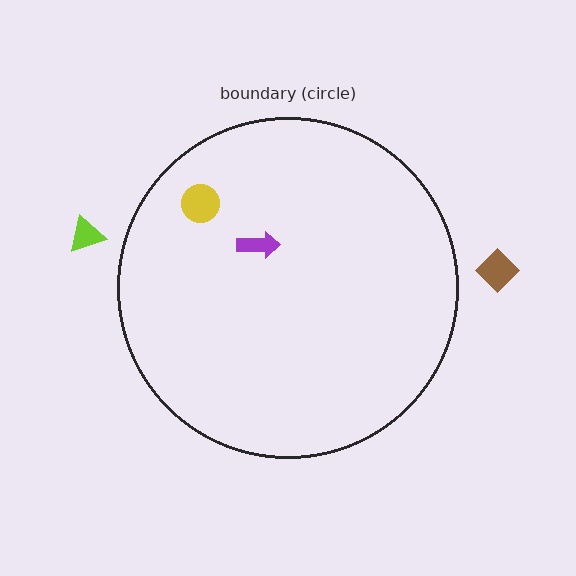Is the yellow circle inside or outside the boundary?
Inside.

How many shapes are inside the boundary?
2 inside, 2 outside.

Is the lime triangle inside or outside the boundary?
Outside.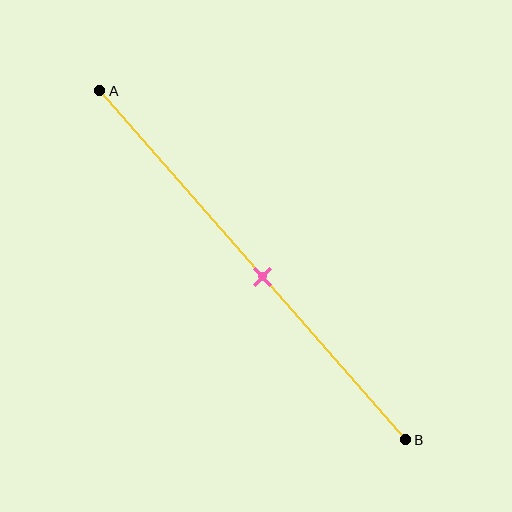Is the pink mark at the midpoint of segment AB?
No, the mark is at about 55% from A, not at the 50% midpoint.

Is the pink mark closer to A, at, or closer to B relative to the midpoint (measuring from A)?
The pink mark is closer to point B than the midpoint of segment AB.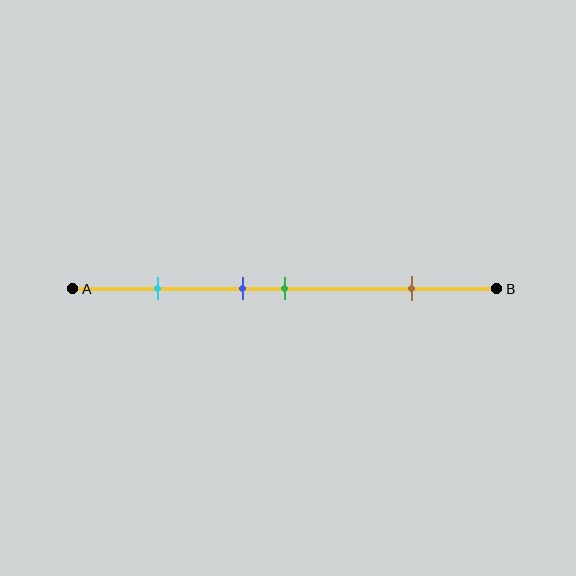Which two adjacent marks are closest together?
The blue and green marks are the closest adjacent pair.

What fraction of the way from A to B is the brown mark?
The brown mark is approximately 80% (0.8) of the way from A to B.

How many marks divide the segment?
There are 4 marks dividing the segment.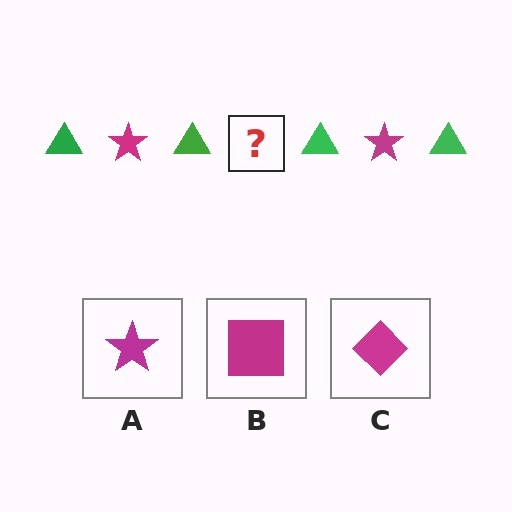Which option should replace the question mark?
Option A.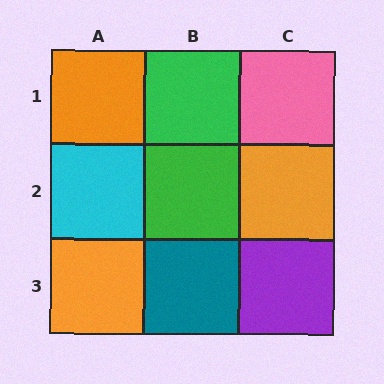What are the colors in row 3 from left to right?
Orange, teal, purple.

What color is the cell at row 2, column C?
Orange.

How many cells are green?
2 cells are green.